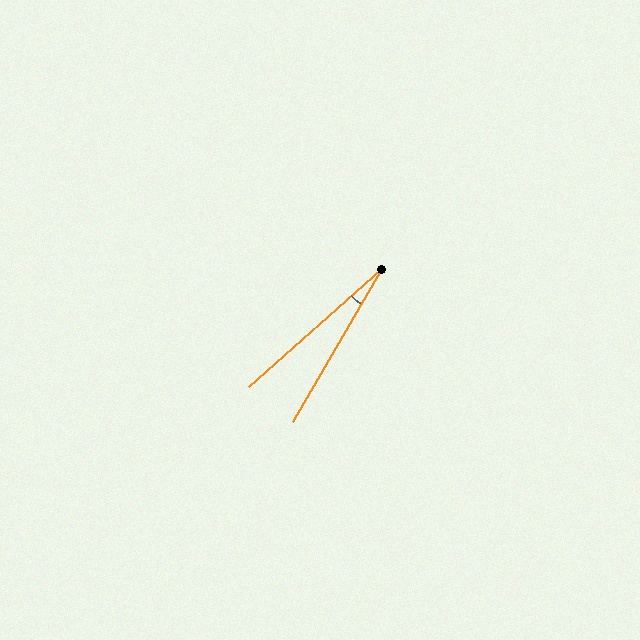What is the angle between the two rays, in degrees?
Approximately 18 degrees.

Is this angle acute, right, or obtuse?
It is acute.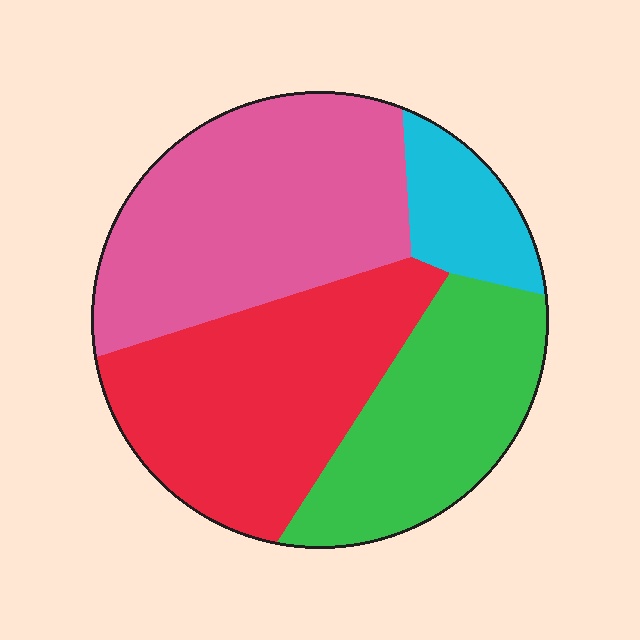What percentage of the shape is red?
Red takes up about one third (1/3) of the shape.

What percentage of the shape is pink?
Pink takes up between a third and a half of the shape.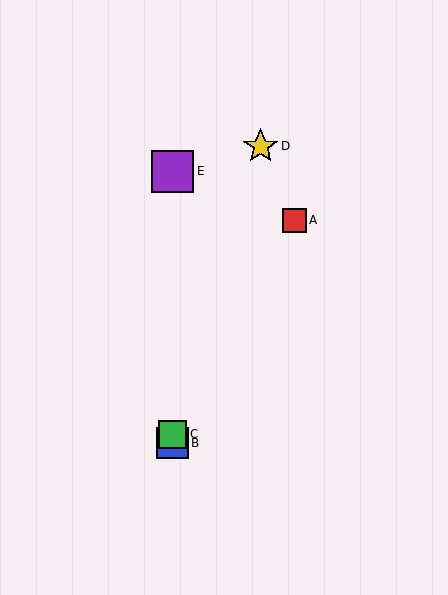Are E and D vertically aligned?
No, E is at x≈173 and D is at x≈261.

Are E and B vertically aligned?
Yes, both are at x≈173.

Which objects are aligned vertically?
Objects B, C, E are aligned vertically.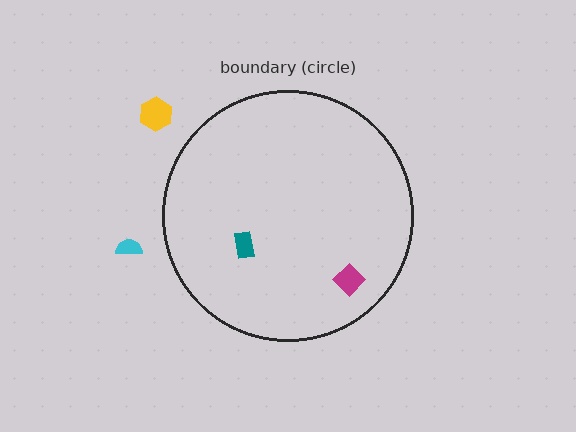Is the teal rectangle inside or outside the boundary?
Inside.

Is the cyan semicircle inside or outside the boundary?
Outside.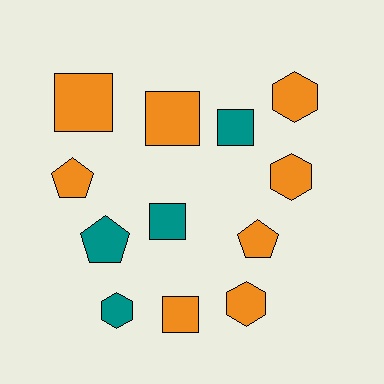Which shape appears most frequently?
Square, with 5 objects.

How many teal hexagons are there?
There is 1 teal hexagon.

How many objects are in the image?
There are 12 objects.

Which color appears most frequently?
Orange, with 8 objects.